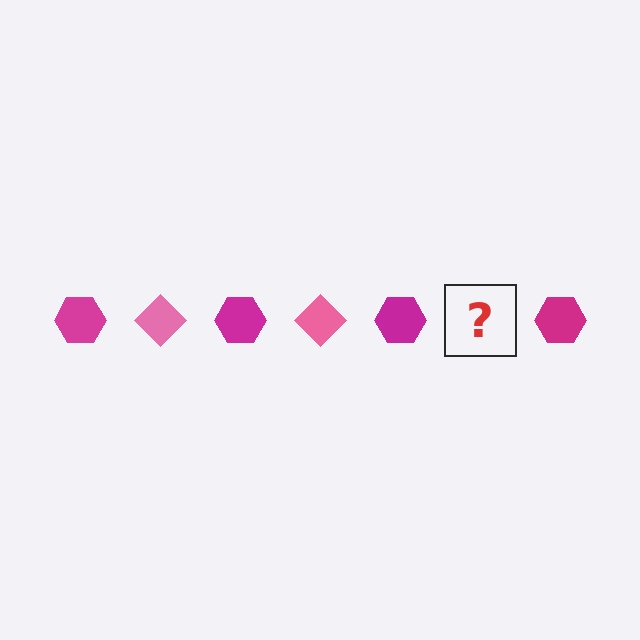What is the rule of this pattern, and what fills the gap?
The rule is that the pattern alternates between magenta hexagon and pink diamond. The gap should be filled with a pink diamond.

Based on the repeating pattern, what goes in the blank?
The blank should be a pink diamond.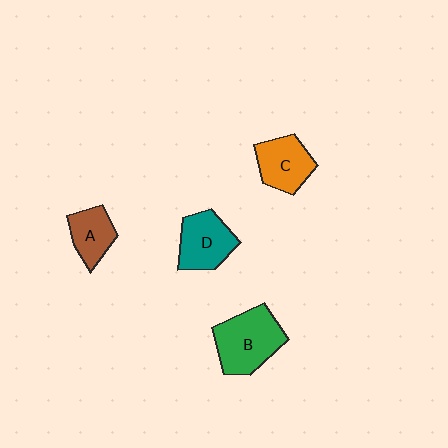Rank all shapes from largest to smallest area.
From largest to smallest: B (green), D (teal), C (orange), A (brown).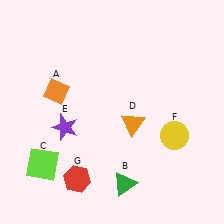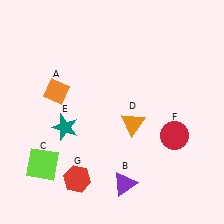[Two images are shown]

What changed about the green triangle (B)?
In Image 1, B is green. In Image 2, it changed to purple.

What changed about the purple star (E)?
In Image 1, E is purple. In Image 2, it changed to teal.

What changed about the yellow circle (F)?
In Image 1, F is yellow. In Image 2, it changed to red.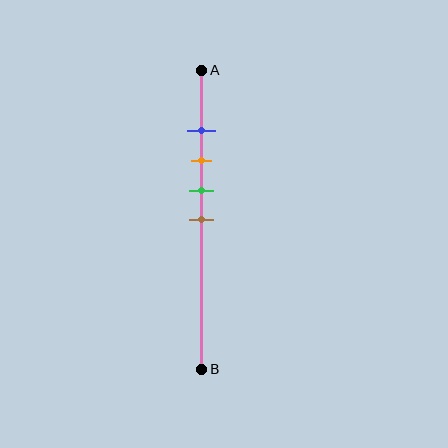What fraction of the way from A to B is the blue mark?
The blue mark is approximately 20% (0.2) of the way from A to B.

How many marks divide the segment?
There are 4 marks dividing the segment.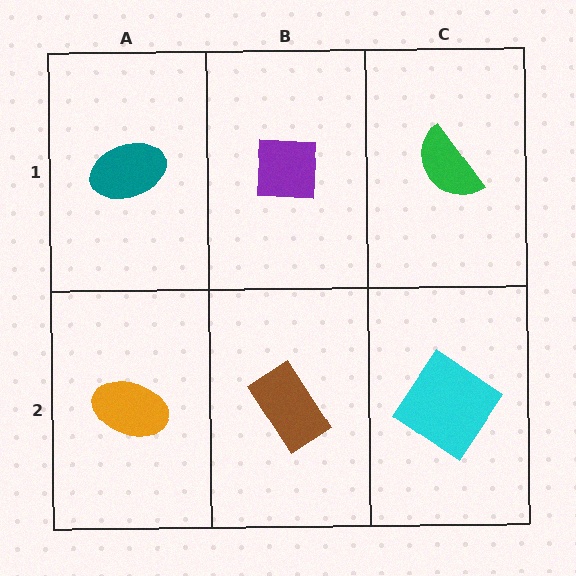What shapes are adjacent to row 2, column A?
A teal ellipse (row 1, column A), a brown rectangle (row 2, column B).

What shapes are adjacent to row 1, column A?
An orange ellipse (row 2, column A), a purple square (row 1, column B).